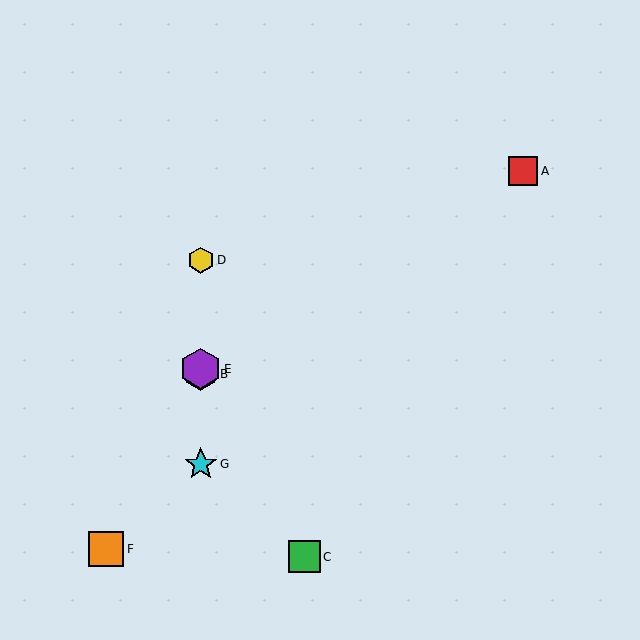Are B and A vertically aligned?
No, B is at x≈201 and A is at x≈523.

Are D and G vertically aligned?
Yes, both are at x≈201.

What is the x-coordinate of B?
Object B is at x≈201.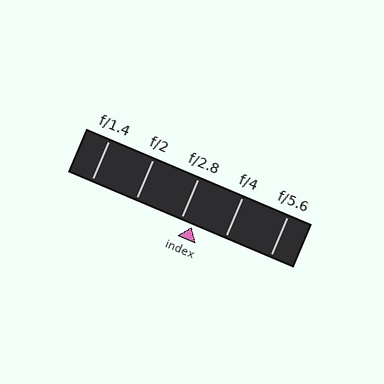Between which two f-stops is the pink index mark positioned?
The index mark is between f/2.8 and f/4.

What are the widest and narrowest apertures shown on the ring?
The widest aperture shown is f/1.4 and the narrowest is f/5.6.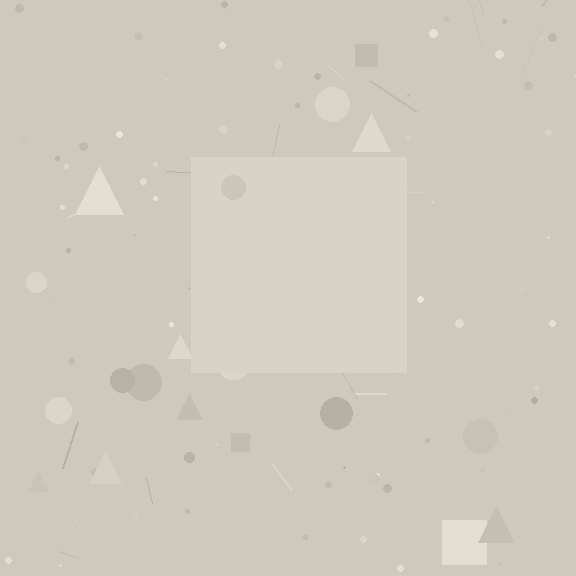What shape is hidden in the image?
A square is hidden in the image.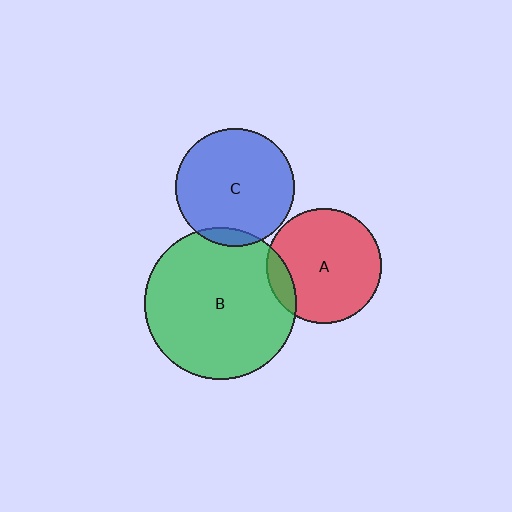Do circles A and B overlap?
Yes.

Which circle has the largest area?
Circle B (green).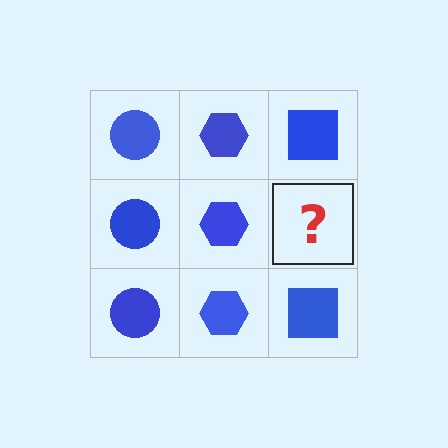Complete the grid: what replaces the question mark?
The question mark should be replaced with a blue square.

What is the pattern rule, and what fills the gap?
The rule is that each column has a consistent shape. The gap should be filled with a blue square.